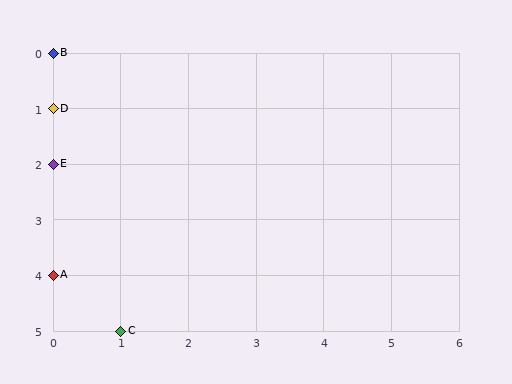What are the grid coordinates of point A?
Point A is at grid coordinates (0, 4).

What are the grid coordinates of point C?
Point C is at grid coordinates (1, 5).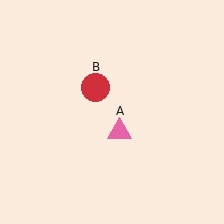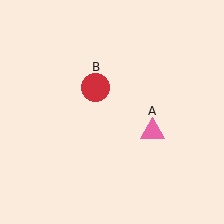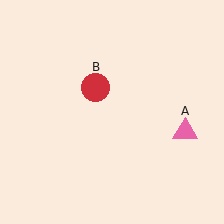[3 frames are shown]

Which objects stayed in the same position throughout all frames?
Red circle (object B) remained stationary.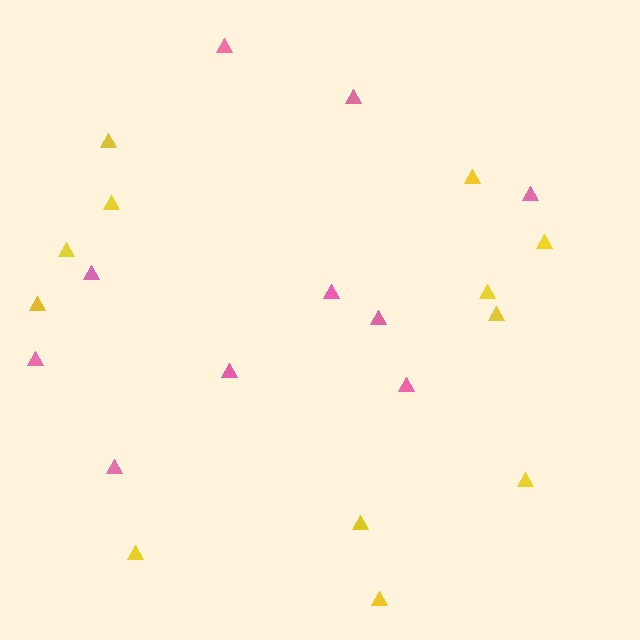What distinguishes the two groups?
There are 2 groups: one group of yellow triangles (12) and one group of pink triangles (10).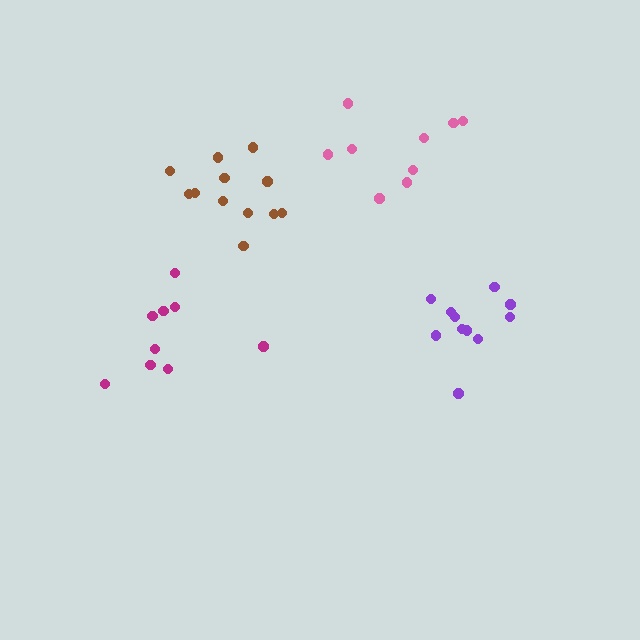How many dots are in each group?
Group 1: 11 dots, Group 2: 9 dots, Group 3: 9 dots, Group 4: 12 dots (41 total).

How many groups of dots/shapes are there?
There are 4 groups.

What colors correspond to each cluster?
The clusters are colored: purple, pink, magenta, brown.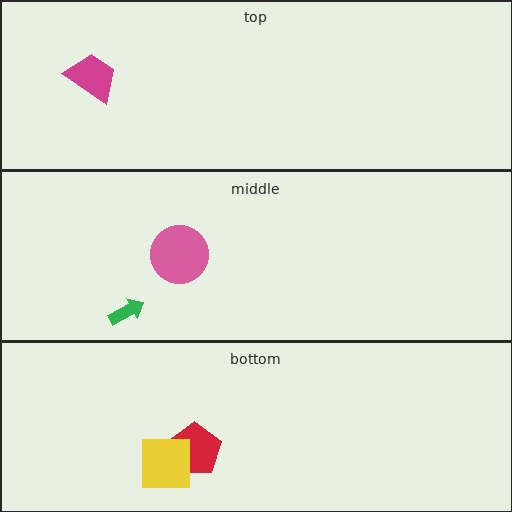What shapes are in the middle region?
The pink circle, the green arrow.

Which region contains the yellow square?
The bottom region.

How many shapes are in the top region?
1.